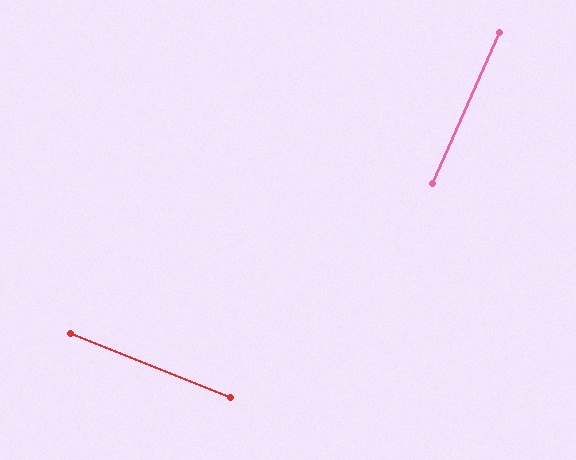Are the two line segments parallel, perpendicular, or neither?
Perpendicular — they meet at approximately 88°.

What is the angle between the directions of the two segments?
Approximately 88 degrees.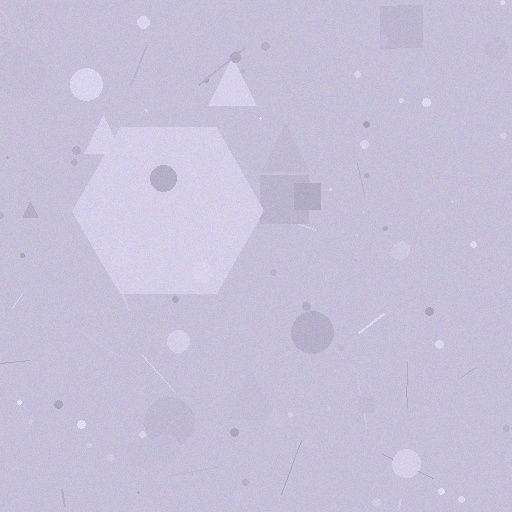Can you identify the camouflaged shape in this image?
The camouflaged shape is a hexagon.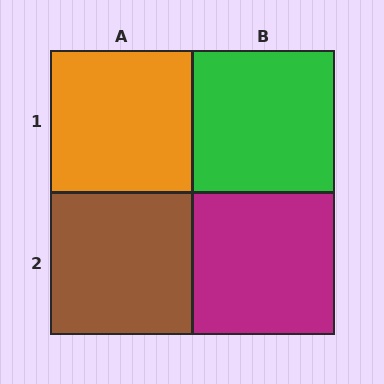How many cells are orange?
1 cell is orange.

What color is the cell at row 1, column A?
Orange.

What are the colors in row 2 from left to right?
Brown, magenta.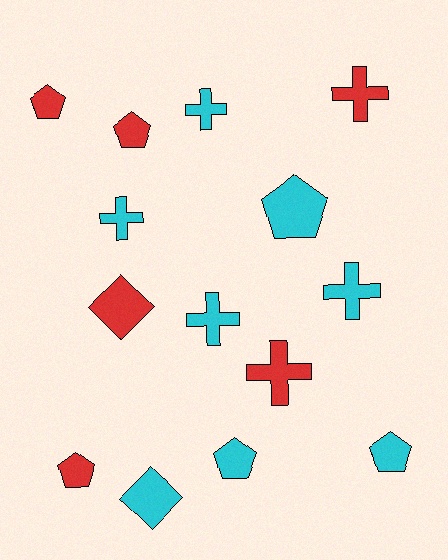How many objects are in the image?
There are 14 objects.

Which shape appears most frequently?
Cross, with 6 objects.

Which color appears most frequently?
Cyan, with 8 objects.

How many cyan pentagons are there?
There are 3 cyan pentagons.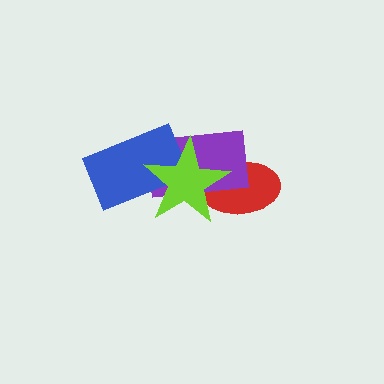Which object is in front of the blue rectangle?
The lime star is in front of the blue rectangle.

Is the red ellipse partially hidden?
Yes, it is partially covered by another shape.